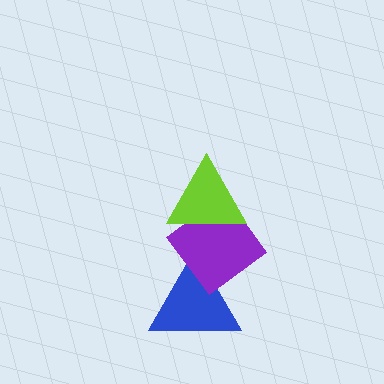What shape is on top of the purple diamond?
The lime triangle is on top of the purple diamond.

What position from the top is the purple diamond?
The purple diamond is 2nd from the top.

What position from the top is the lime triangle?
The lime triangle is 1st from the top.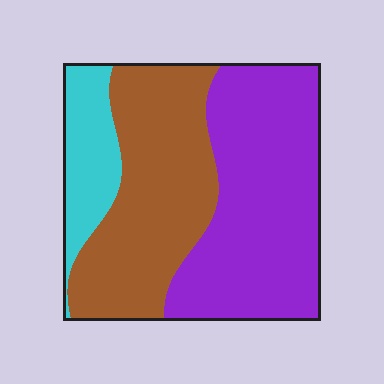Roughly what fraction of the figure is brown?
Brown covers 39% of the figure.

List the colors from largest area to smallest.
From largest to smallest: purple, brown, cyan.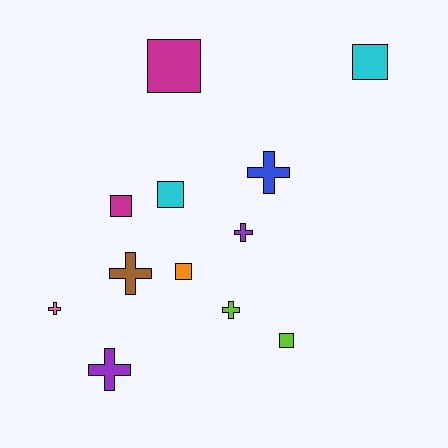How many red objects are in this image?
There are no red objects.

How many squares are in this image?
There are 6 squares.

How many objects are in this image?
There are 12 objects.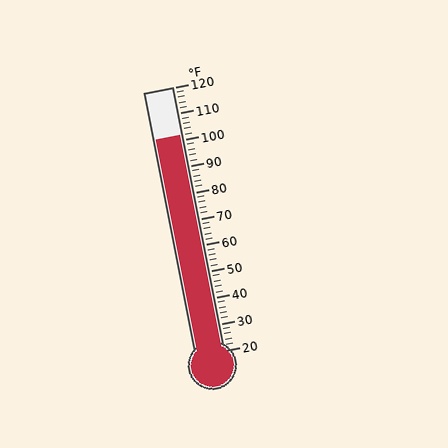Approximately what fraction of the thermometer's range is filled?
The thermometer is filled to approximately 80% of its range.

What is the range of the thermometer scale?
The thermometer scale ranges from 20°F to 120°F.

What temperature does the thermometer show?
The thermometer shows approximately 102°F.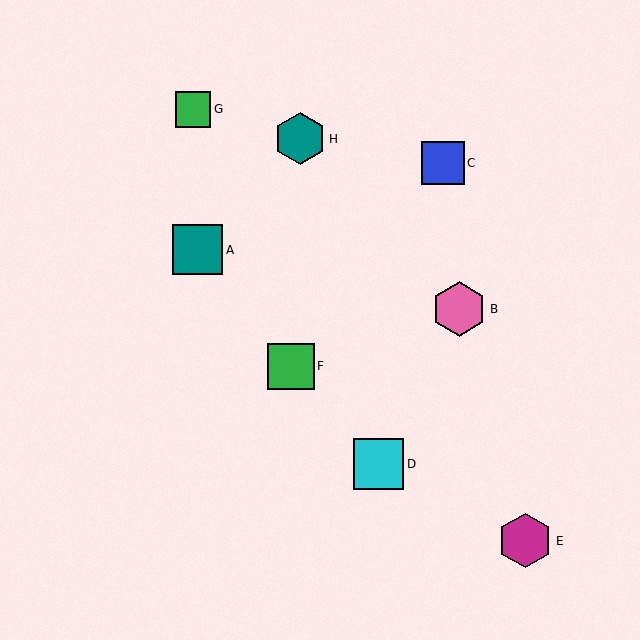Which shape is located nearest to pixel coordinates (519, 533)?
The magenta hexagon (labeled E) at (525, 541) is nearest to that location.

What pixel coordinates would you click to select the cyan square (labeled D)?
Click at (378, 464) to select the cyan square D.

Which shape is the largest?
The pink hexagon (labeled B) is the largest.